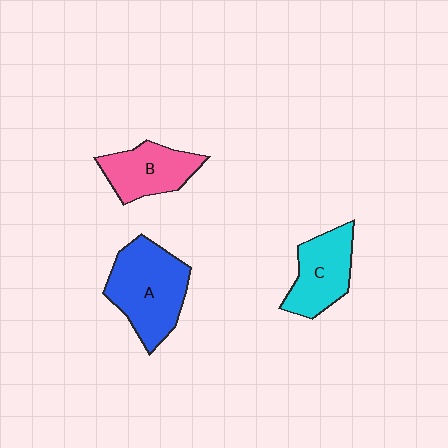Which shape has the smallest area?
Shape B (pink).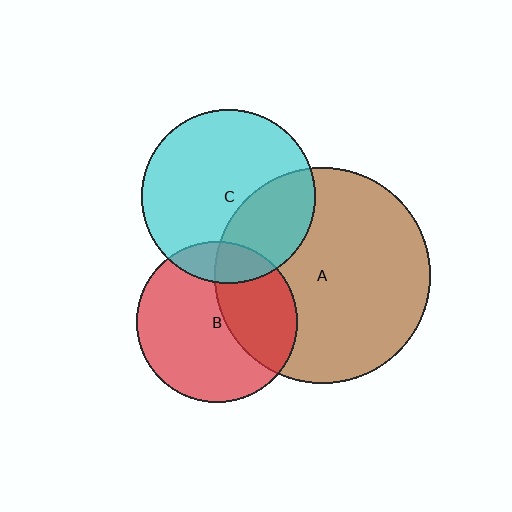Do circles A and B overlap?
Yes.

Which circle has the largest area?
Circle A (brown).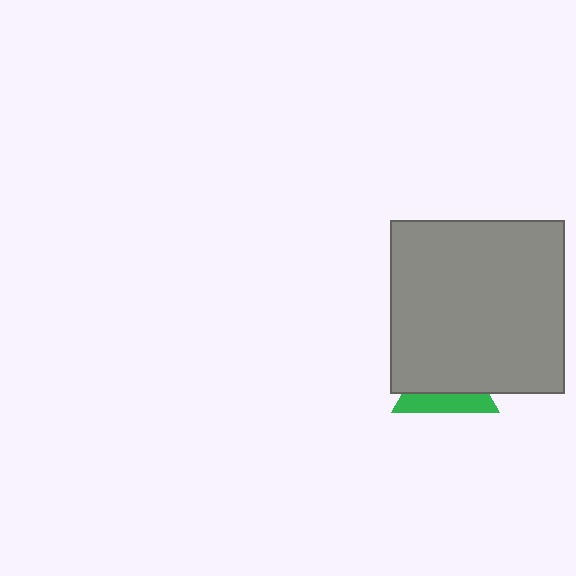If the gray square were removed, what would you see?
You would see the complete green triangle.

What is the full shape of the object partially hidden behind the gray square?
The partially hidden object is a green triangle.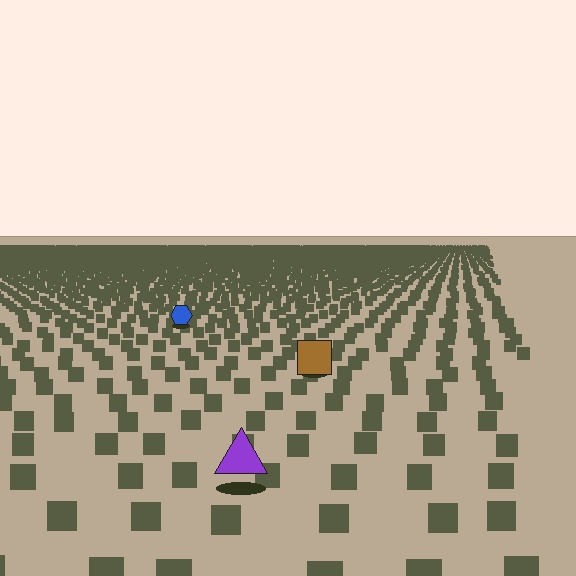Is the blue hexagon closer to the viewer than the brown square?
No. The brown square is closer — you can tell from the texture gradient: the ground texture is coarser near it.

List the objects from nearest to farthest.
From nearest to farthest: the purple triangle, the brown square, the blue hexagon.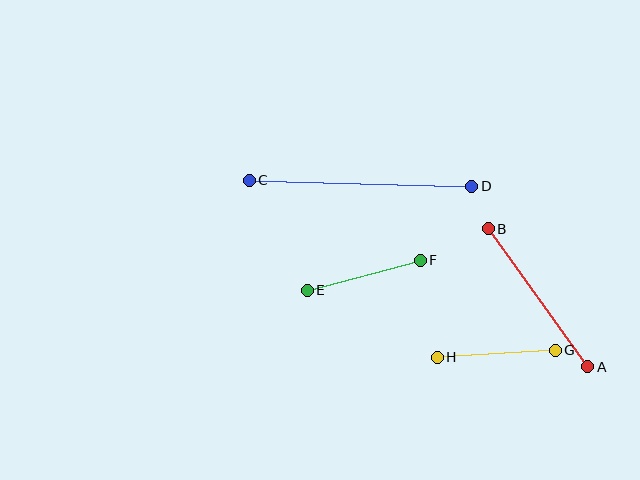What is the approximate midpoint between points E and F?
The midpoint is at approximately (364, 275) pixels.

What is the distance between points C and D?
The distance is approximately 223 pixels.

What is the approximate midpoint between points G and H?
The midpoint is at approximately (496, 354) pixels.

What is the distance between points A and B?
The distance is approximately 170 pixels.